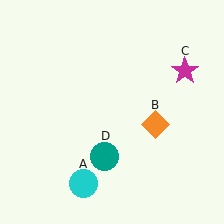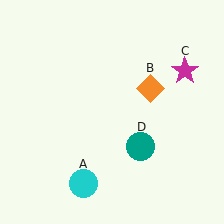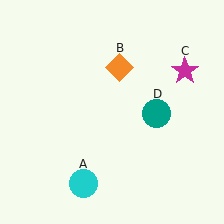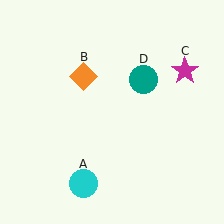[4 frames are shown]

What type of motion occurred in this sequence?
The orange diamond (object B), teal circle (object D) rotated counterclockwise around the center of the scene.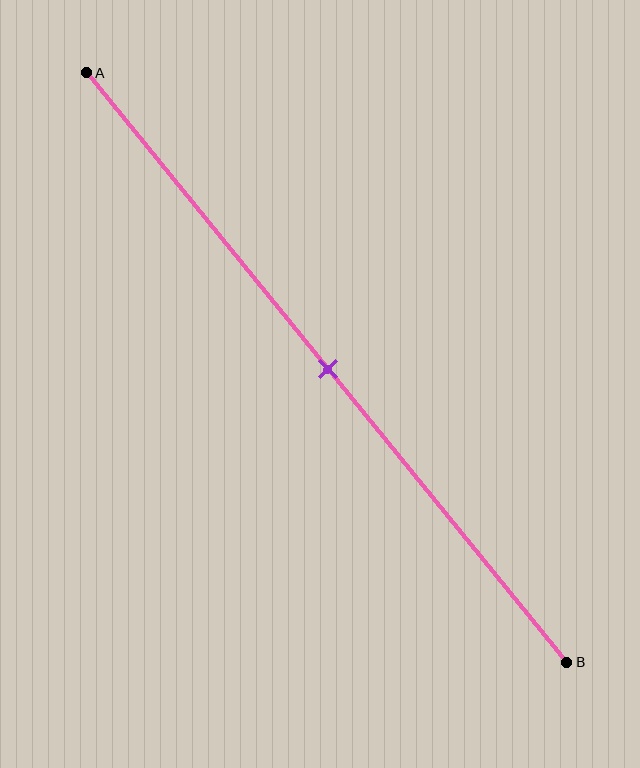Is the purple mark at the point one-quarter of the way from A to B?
No, the mark is at about 50% from A, not at the 25% one-quarter point.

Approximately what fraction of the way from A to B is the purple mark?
The purple mark is approximately 50% of the way from A to B.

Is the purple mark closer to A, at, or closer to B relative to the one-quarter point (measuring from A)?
The purple mark is closer to point B than the one-quarter point of segment AB.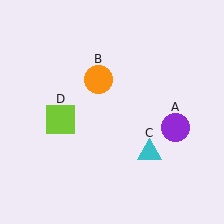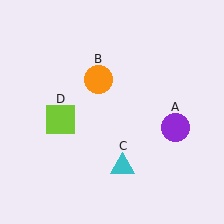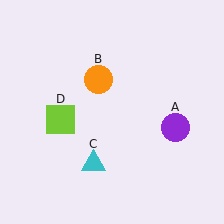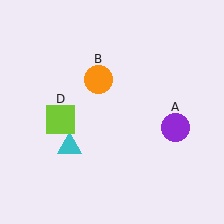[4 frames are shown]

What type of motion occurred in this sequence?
The cyan triangle (object C) rotated clockwise around the center of the scene.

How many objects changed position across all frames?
1 object changed position: cyan triangle (object C).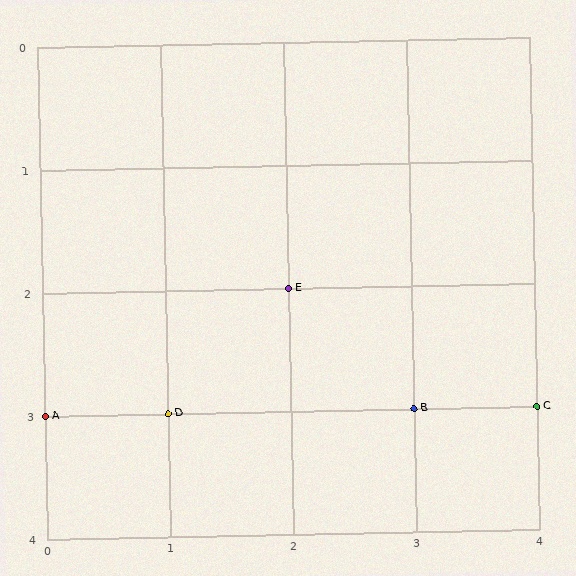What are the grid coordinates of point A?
Point A is at grid coordinates (0, 3).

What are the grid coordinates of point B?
Point B is at grid coordinates (3, 3).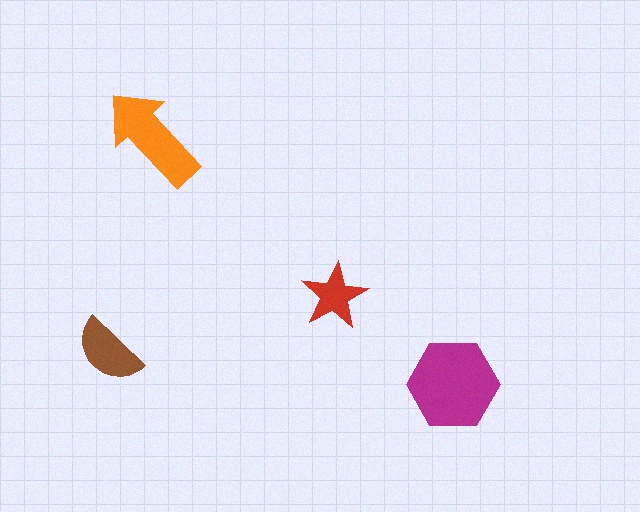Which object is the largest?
The magenta hexagon.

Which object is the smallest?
The red star.